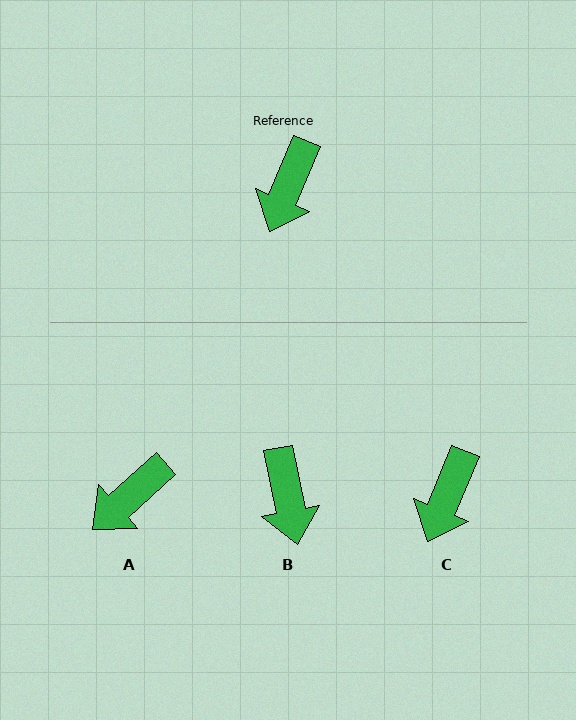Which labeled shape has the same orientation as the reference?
C.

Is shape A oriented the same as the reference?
No, it is off by about 26 degrees.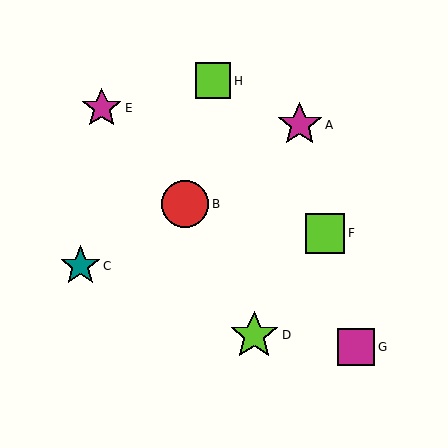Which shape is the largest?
The lime star (labeled D) is the largest.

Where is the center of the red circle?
The center of the red circle is at (185, 204).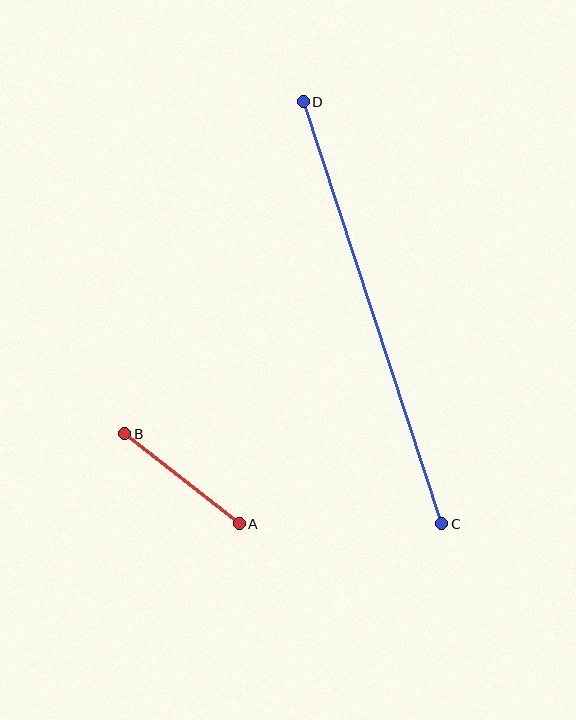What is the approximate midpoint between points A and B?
The midpoint is at approximately (182, 479) pixels.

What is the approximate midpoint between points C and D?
The midpoint is at approximately (372, 313) pixels.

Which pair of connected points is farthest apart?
Points C and D are farthest apart.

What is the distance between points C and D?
The distance is approximately 444 pixels.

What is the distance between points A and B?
The distance is approximately 146 pixels.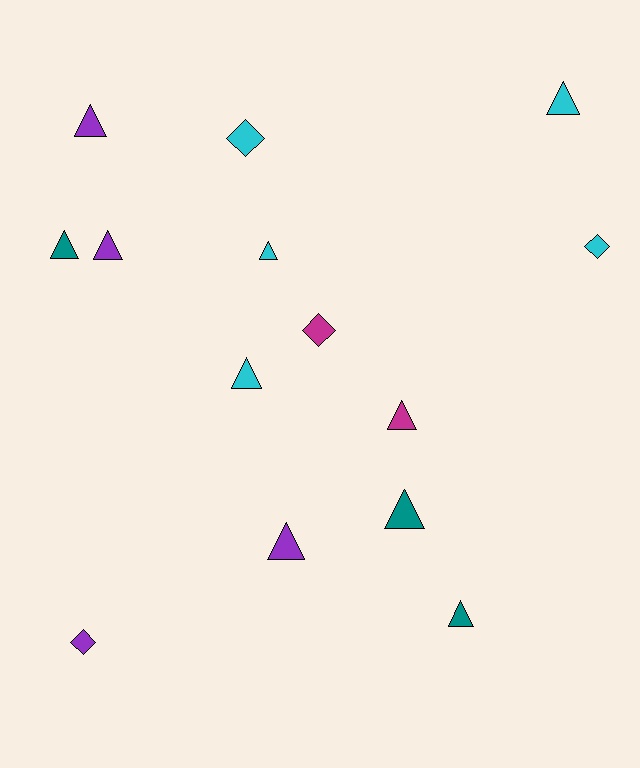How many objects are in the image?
There are 14 objects.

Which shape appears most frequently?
Triangle, with 10 objects.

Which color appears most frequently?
Cyan, with 5 objects.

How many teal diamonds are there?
There are no teal diamonds.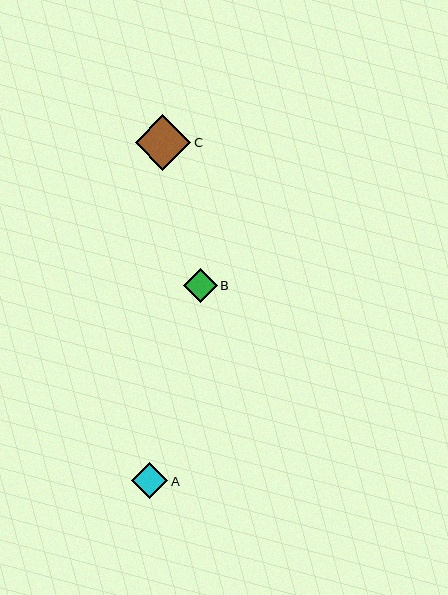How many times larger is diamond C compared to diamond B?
Diamond C is approximately 1.7 times the size of diamond B.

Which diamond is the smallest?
Diamond B is the smallest with a size of approximately 33 pixels.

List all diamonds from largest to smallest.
From largest to smallest: C, A, B.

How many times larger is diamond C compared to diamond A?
Diamond C is approximately 1.6 times the size of diamond A.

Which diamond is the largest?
Diamond C is the largest with a size of approximately 56 pixels.